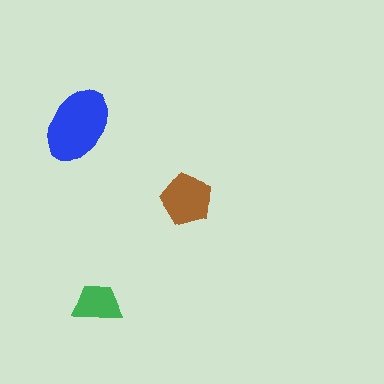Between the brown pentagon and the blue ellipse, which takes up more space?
The blue ellipse.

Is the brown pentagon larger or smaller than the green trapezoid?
Larger.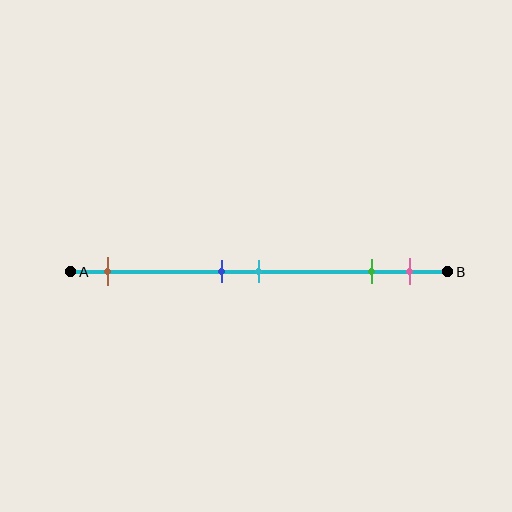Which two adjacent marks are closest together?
The blue and cyan marks are the closest adjacent pair.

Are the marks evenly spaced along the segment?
No, the marks are not evenly spaced.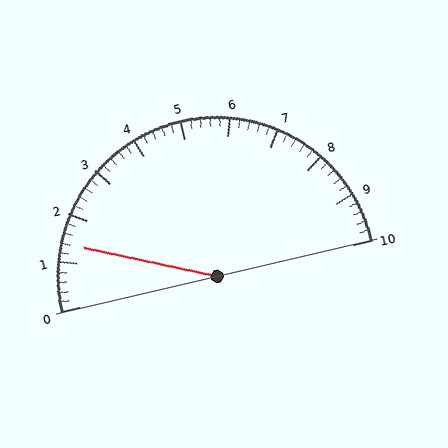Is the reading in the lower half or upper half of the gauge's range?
The reading is in the lower half of the range (0 to 10).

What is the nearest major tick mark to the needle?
The nearest major tick mark is 1.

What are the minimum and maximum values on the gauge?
The gauge ranges from 0 to 10.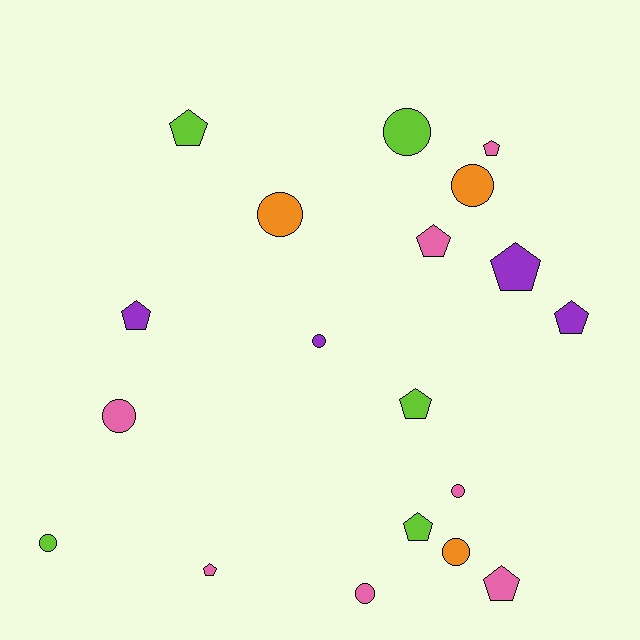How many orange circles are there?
There are 3 orange circles.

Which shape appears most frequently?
Pentagon, with 10 objects.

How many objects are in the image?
There are 19 objects.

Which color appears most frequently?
Pink, with 7 objects.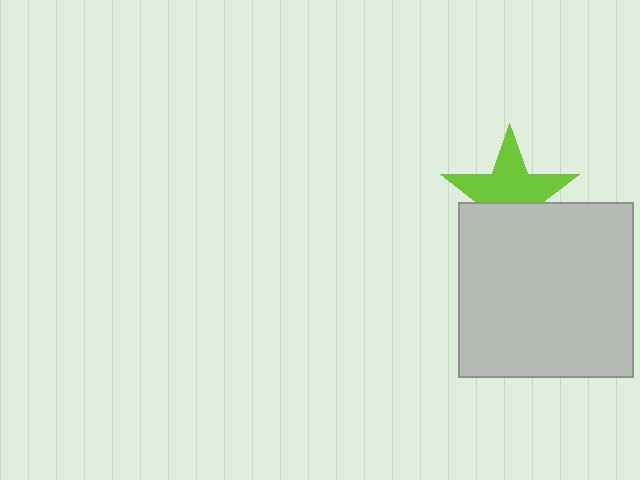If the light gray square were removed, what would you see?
You would see the complete lime star.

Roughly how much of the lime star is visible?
About half of it is visible (roughly 59%).